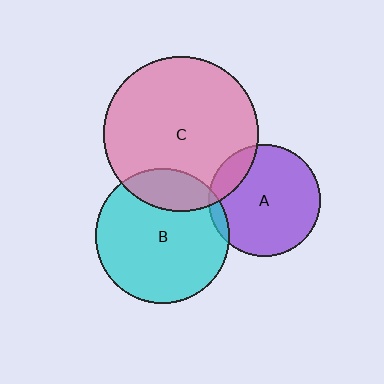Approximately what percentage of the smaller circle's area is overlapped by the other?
Approximately 15%.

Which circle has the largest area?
Circle C (pink).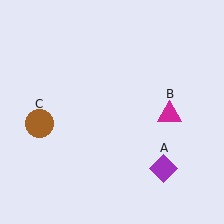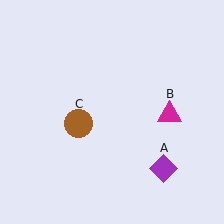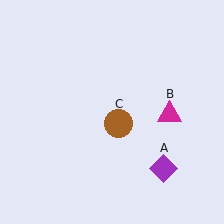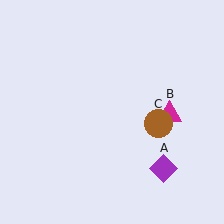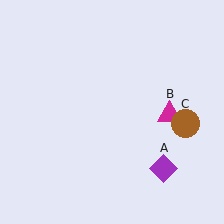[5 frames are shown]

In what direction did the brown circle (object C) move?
The brown circle (object C) moved right.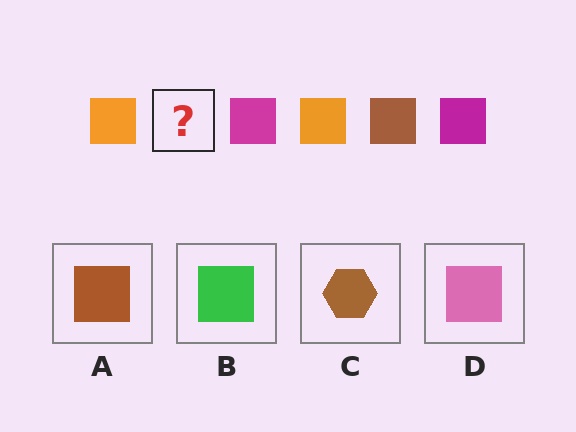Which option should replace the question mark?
Option A.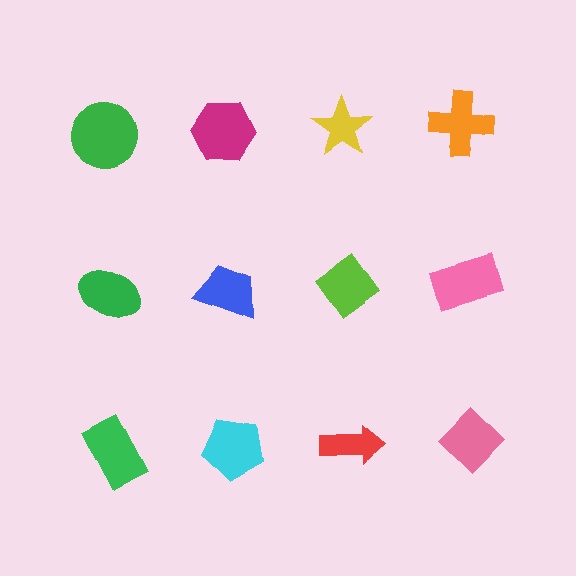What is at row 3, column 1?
A green rectangle.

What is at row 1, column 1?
A green circle.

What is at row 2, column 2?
A blue trapezoid.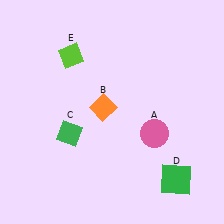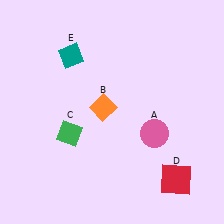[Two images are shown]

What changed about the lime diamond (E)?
In Image 1, E is lime. In Image 2, it changed to teal.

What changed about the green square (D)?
In Image 1, D is green. In Image 2, it changed to red.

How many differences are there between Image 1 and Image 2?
There are 2 differences between the two images.